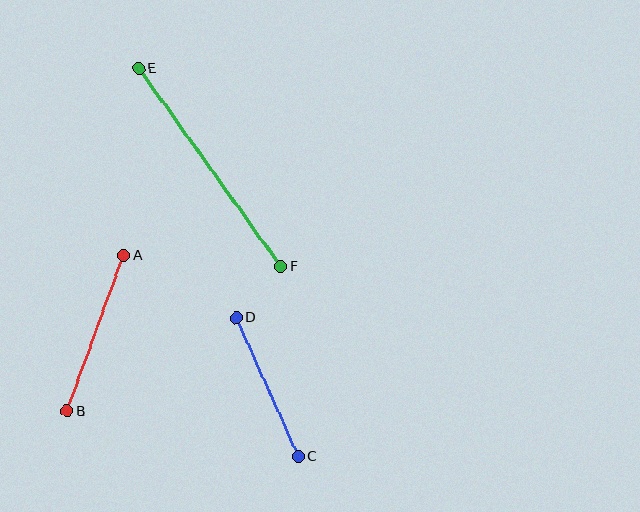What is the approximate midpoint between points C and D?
The midpoint is at approximately (267, 387) pixels.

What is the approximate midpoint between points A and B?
The midpoint is at approximately (95, 333) pixels.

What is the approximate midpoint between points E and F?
The midpoint is at approximately (210, 167) pixels.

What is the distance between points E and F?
The distance is approximately 244 pixels.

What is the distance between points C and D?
The distance is approximately 152 pixels.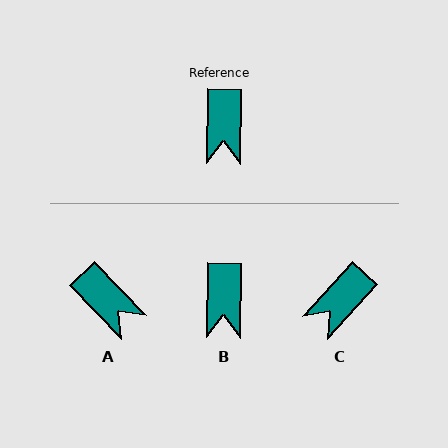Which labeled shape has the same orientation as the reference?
B.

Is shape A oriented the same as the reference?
No, it is off by about 44 degrees.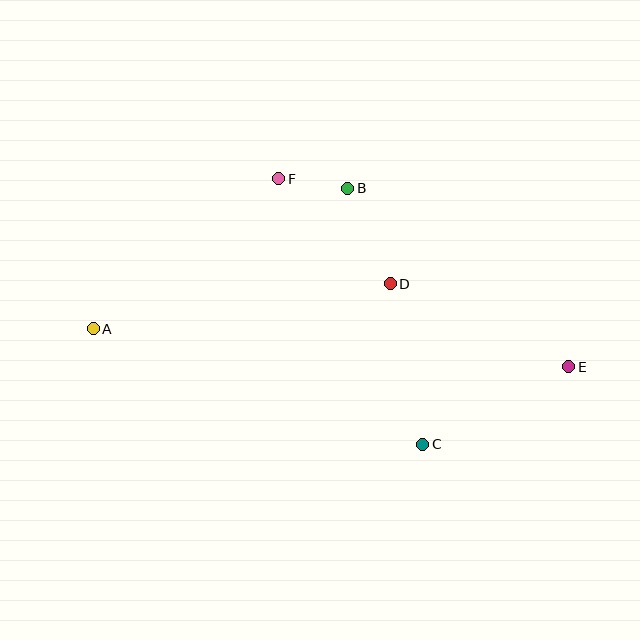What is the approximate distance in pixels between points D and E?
The distance between D and E is approximately 197 pixels.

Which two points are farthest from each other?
Points A and E are farthest from each other.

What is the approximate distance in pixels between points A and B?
The distance between A and B is approximately 291 pixels.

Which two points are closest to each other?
Points B and F are closest to each other.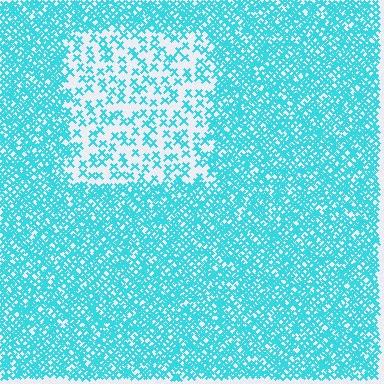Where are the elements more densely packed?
The elements are more densely packed outside the rectangle boundary.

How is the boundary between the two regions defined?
The boundary is defined by a change in element density (approximately 2.9x ratio). All elements are the same color, size, and shape.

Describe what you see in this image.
The image contains small cyan elements arranged at two different densities. A rectangle-shaped region is visible where the elements are less densely packed than the surrounding area.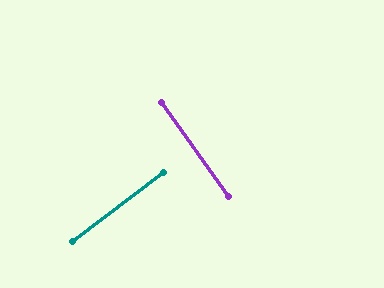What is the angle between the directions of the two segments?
Approximately 88 degrees.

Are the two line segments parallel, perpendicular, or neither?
Perpendicular — they meet at approximately 88°.